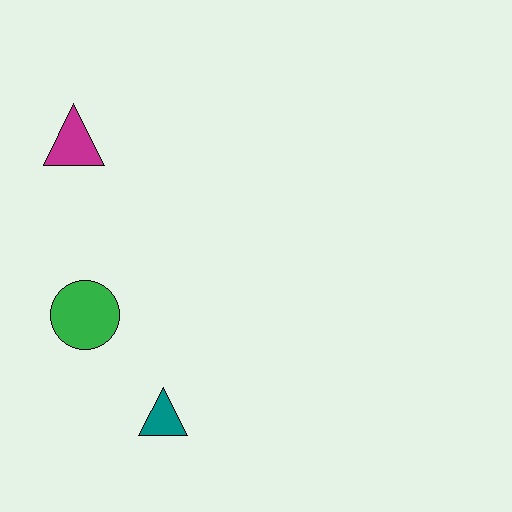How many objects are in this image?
There are 3 objects.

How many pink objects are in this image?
There are no pink objects.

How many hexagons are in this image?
There are no hexagons.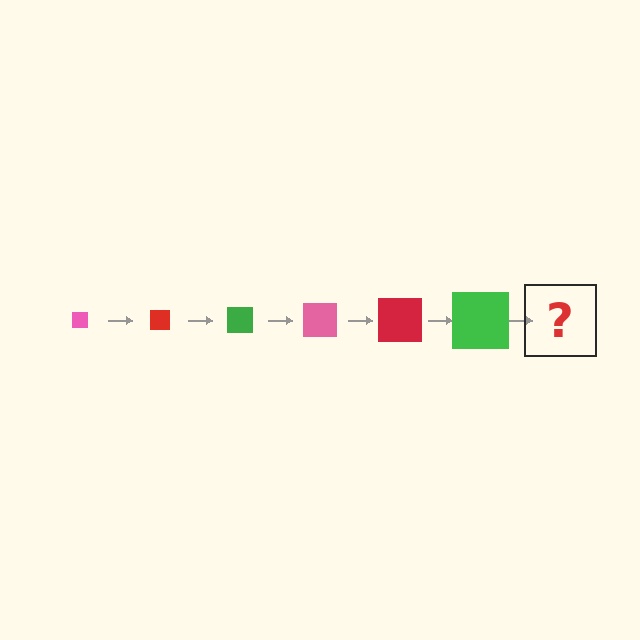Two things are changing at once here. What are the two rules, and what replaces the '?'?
The two rules are that the square grows larger each step and the color cycles through pink, red, and green. The '?' should be a pink square, larger than the previous one.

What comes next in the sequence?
The next element should be a pink square, larger than the previous one.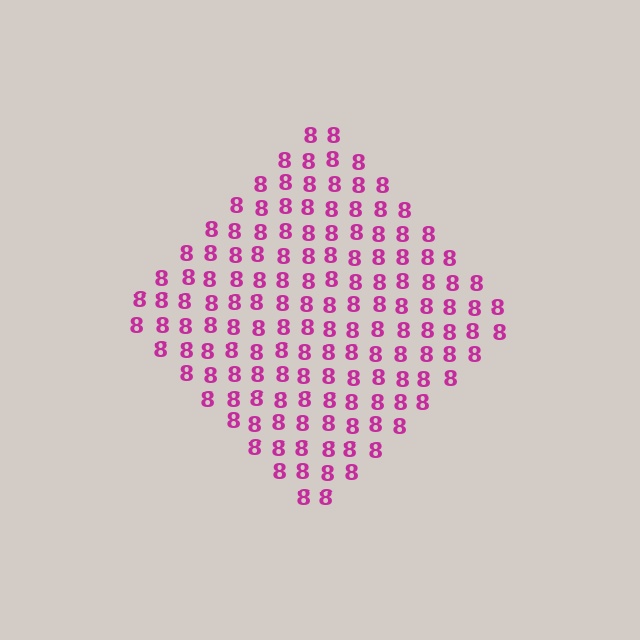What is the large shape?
The large shape is a diamond.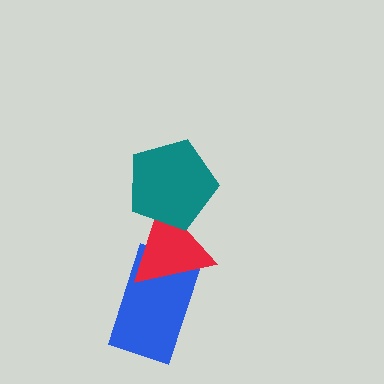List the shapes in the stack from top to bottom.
From top to bottom: the teal pentagon, the red triangle, the blue rectangle.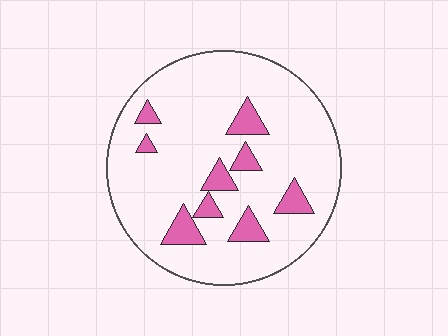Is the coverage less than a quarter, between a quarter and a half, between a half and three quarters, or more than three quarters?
Less than a quarter.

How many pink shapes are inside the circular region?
9.